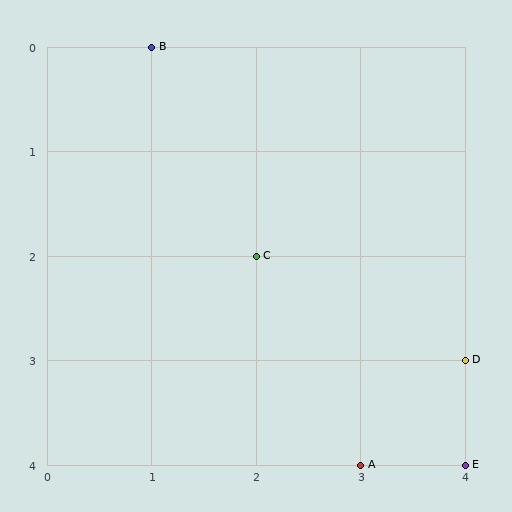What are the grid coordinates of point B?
Point B is at grid coordinates (1, 0).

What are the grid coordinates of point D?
Point D is at grid coordinates (4, 3).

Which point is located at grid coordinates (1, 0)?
Point B is at (1, 0).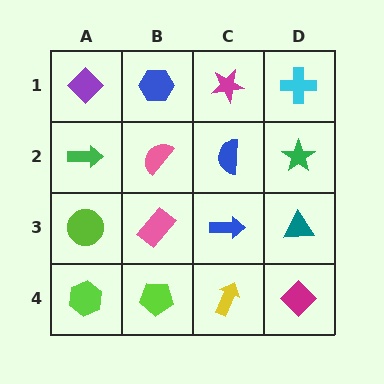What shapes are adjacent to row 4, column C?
A blue arrow (row 3, column C), a lime pentagon (row 4, column B), a magenta diamond (row 4, column D).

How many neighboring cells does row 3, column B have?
4.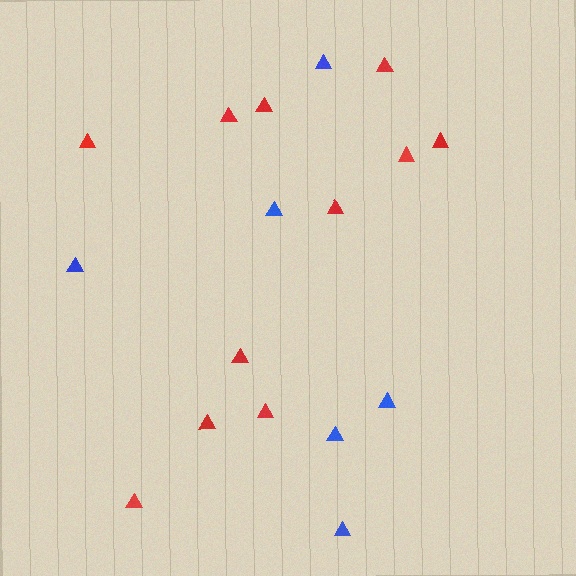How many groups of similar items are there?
There are 2 groups: one group of red triangles (11) and one group of blue triangles (6).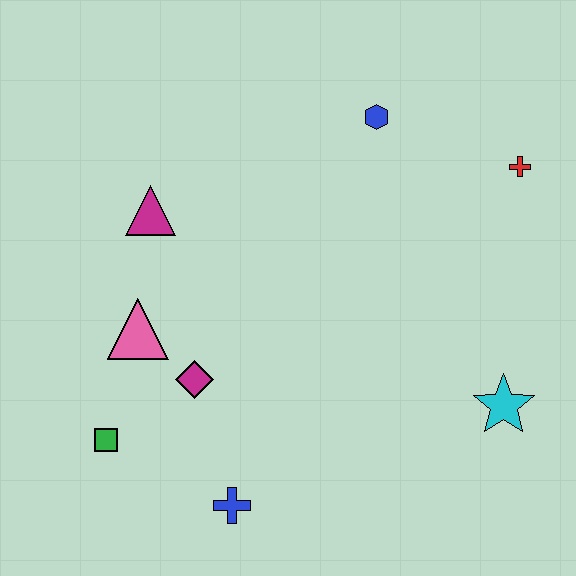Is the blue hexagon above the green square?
Yes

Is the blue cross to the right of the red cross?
No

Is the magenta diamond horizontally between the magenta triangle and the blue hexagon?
Yes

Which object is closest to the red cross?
The blue hexagon is closest to the red cross.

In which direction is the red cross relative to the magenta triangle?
The red cross is to the right of the magenta triangle.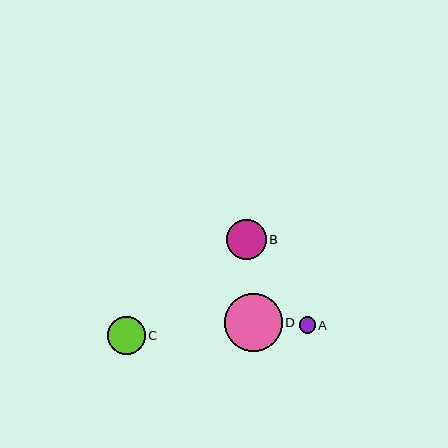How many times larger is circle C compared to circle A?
Circle C is approximately 2.3 times the size of circle A.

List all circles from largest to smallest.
From largest to smallest: D, B, C, A.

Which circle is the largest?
Circle D is the largest with a size of approximately 58 pixels.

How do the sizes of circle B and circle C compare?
Circle B and circle C are approximately the same size.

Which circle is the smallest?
Circle A is the smallest with a size of approximately 16 pixels.